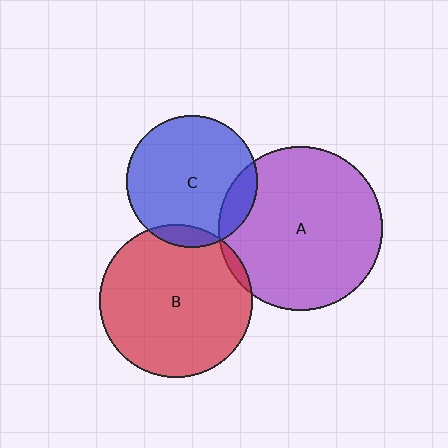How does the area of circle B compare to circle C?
Approximately 1.4 times.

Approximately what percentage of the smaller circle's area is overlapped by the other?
Approximately 5%.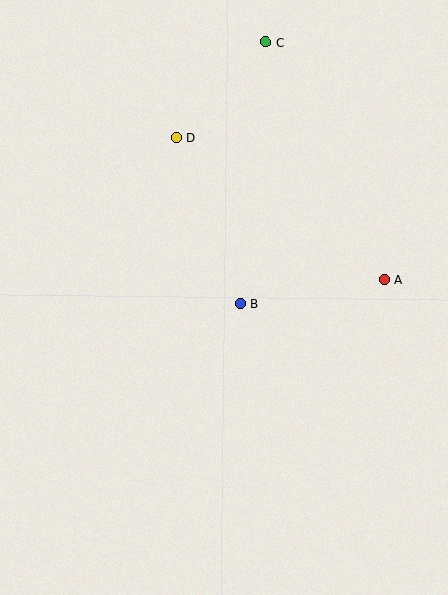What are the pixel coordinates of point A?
Point A is at (385, 280).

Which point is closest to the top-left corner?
Point D is closest to the top-left corner.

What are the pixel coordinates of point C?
Point C is at (265, 42).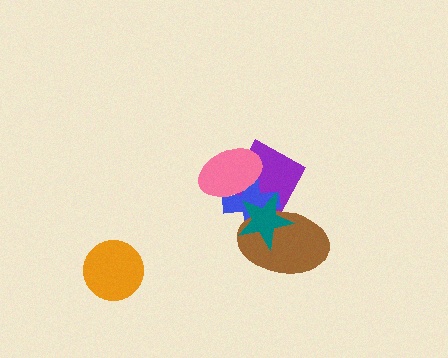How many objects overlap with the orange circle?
0 objects overlap with the orange circle.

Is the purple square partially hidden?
Yes, it is partially covered by another shape.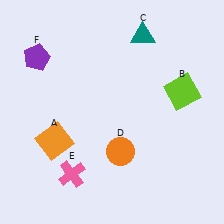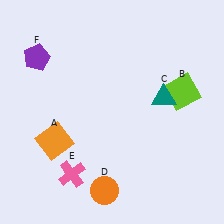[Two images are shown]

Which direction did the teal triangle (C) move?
The teal triangle (C) moved down.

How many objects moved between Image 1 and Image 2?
2 objects moved between the two images.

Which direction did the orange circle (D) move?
The orange circle (D) moved down.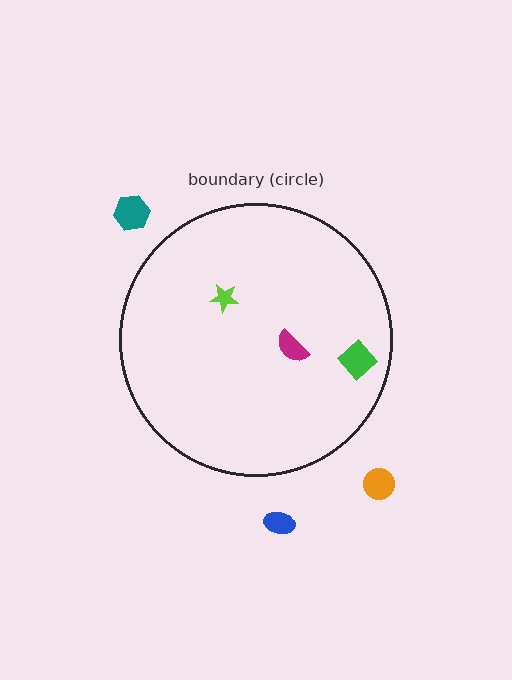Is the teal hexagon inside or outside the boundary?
Outside.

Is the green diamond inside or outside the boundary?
Inside.